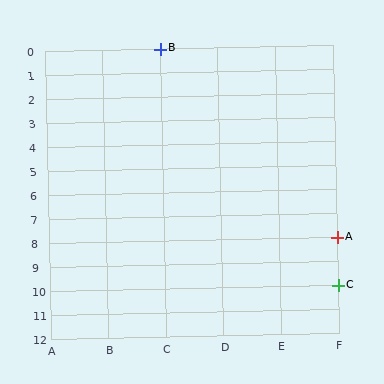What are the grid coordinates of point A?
Point A is at grid coordinates (F, 8).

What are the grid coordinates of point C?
Point C is at grid coordinates (F, 10).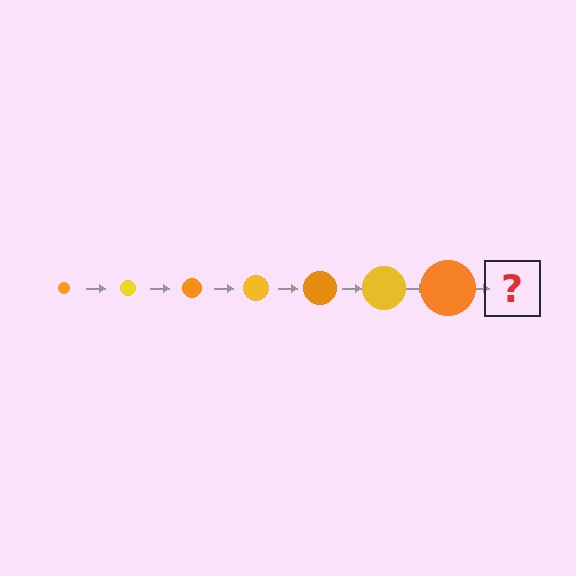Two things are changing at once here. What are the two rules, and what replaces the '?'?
The two rules are that the circle grows larger each step and the color cycles through orange and yellow. The '?' should be a yellow circle, larger than the previous one.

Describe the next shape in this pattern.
It should be a yellow circle, larger than the previous one.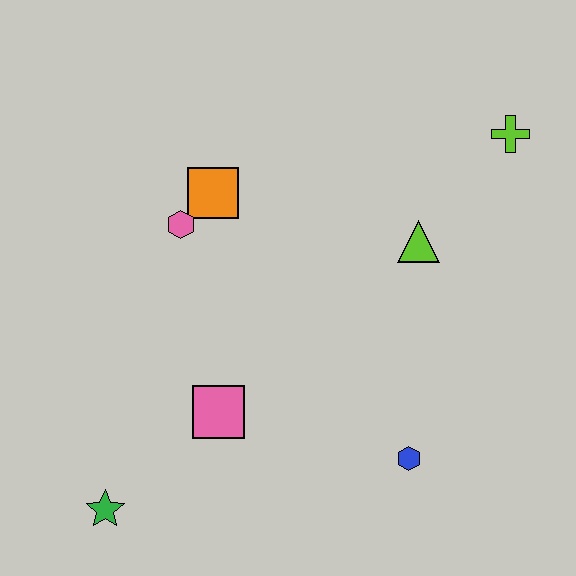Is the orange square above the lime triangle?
Yes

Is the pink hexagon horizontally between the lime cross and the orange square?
No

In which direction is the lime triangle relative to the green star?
The lime triangle is to the right of the green star.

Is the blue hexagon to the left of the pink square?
No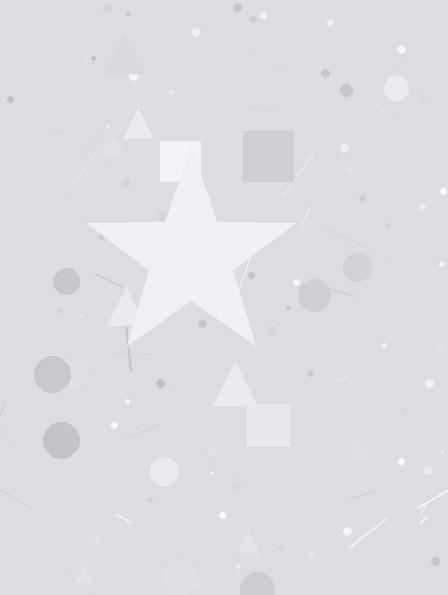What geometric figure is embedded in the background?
A star is embedded in the background.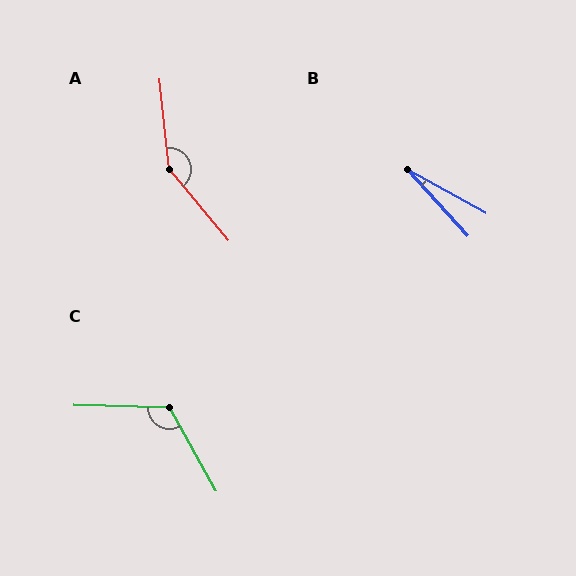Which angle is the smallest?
B, at approximately 19 degrees.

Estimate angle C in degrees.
Approximately 121 degrees.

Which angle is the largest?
A, at approximately 146 degrees.